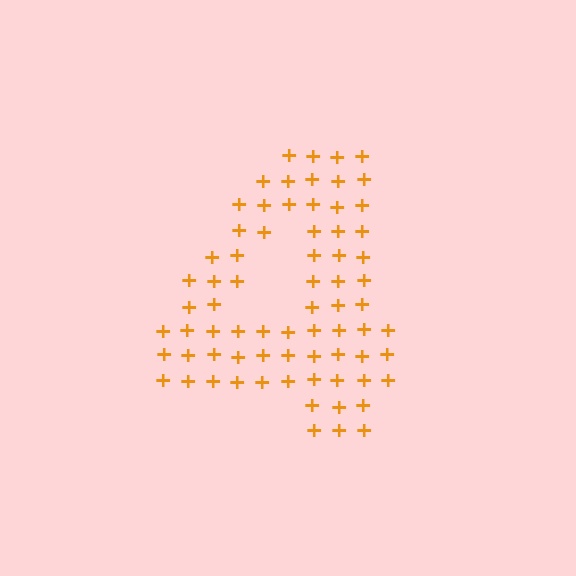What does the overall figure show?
The overall figure shows the digit 4.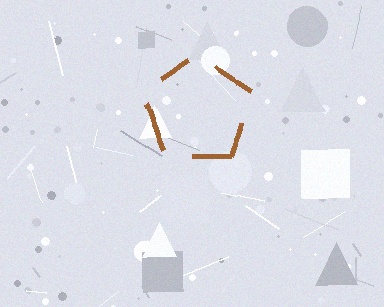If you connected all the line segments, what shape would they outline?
They would outline a pentagon.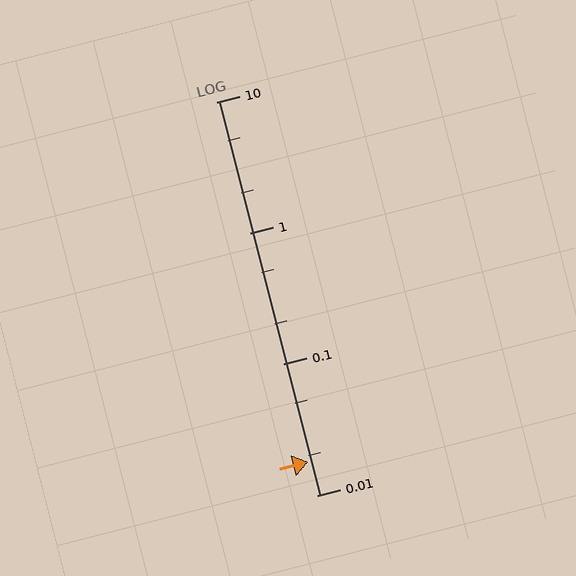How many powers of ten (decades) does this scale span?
The scale spans 3 decades, from 0.01 to 10.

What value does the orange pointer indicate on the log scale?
The pointer indicates approximately 0.018.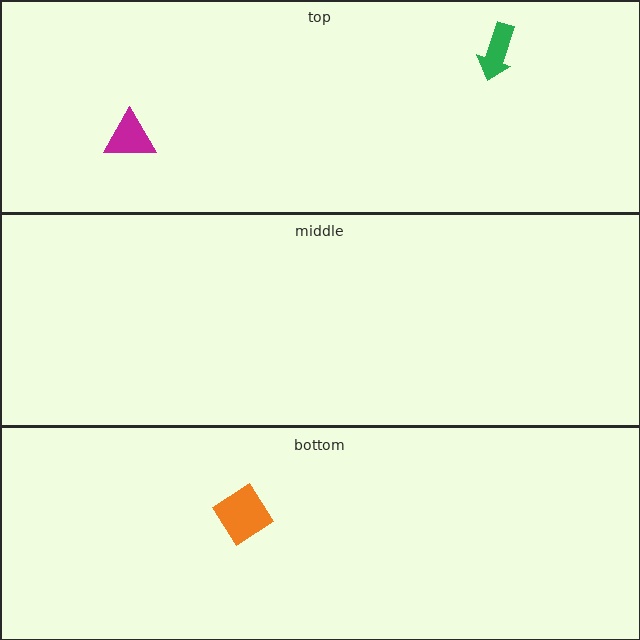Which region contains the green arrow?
The top region.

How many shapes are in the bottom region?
1.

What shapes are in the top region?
The magenta triangle, the green arrow.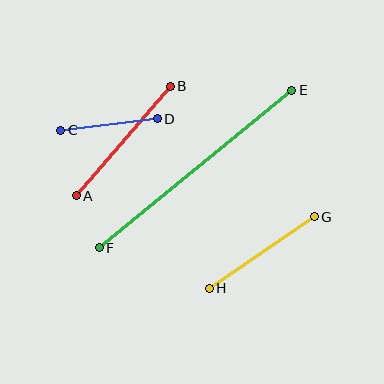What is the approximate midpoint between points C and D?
The midpoint is at approximately (109, 124) pixels.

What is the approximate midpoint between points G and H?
The midpoint is at approximately (262, 252) pixels.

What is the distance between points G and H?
The distance is approximately 127 pixels.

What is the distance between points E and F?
The distance is approximately 249 pixels.